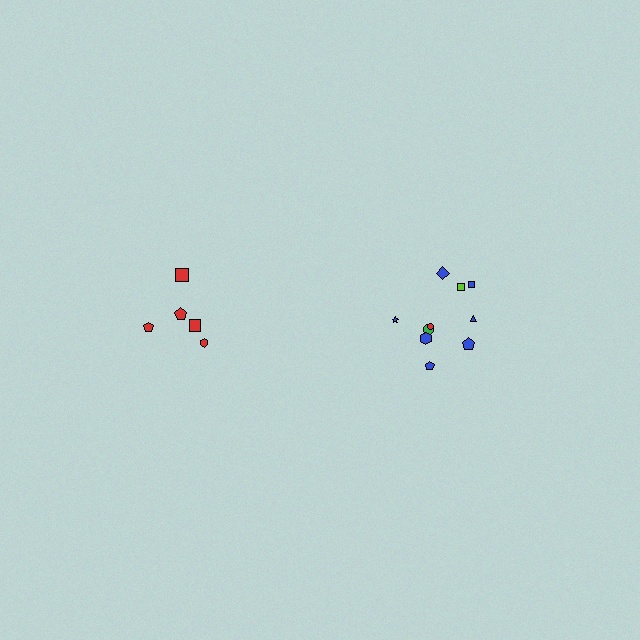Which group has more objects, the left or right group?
The right group.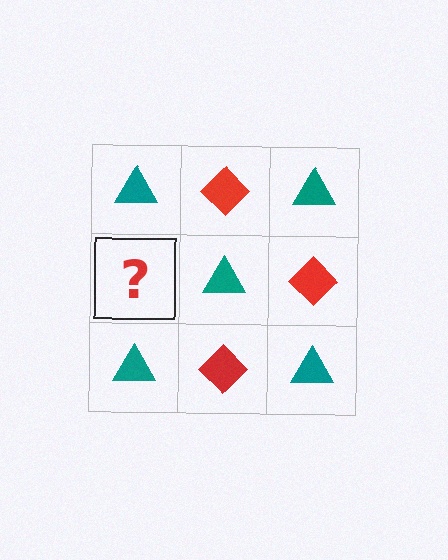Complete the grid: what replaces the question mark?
The question mark should be replaced with a red diamond.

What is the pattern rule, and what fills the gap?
The rule is that it alternates teal triangle and red diamond in a checkerboard pattern. The gap should be filled with a red diamond.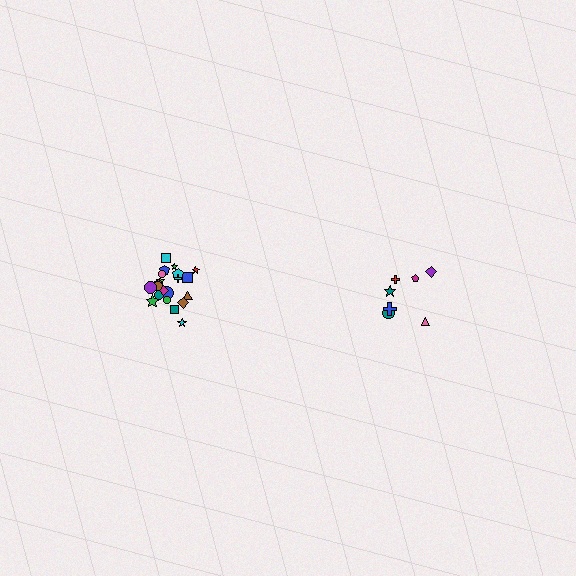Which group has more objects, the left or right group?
The left group.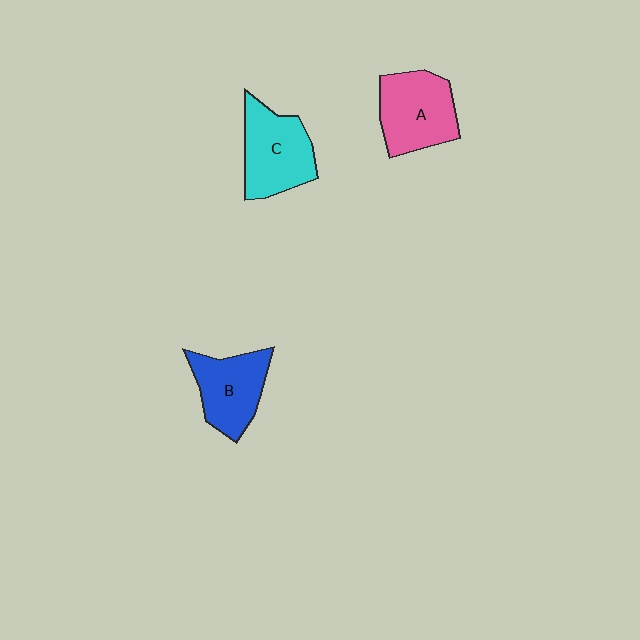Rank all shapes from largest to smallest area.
From largest to smallest: C (cyan), A (pink), B (blue).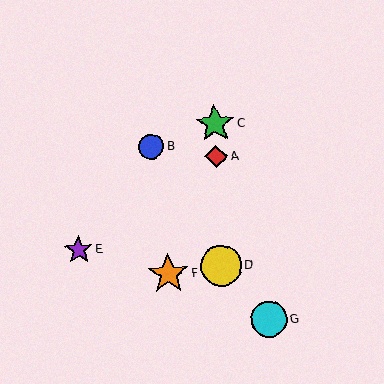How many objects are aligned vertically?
3 objects (A, C, D) are aligned vertically.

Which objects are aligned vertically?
Objects A, C, D are aligned vertically.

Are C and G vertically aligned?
No, C is at x≈215 and G is at x≈269.